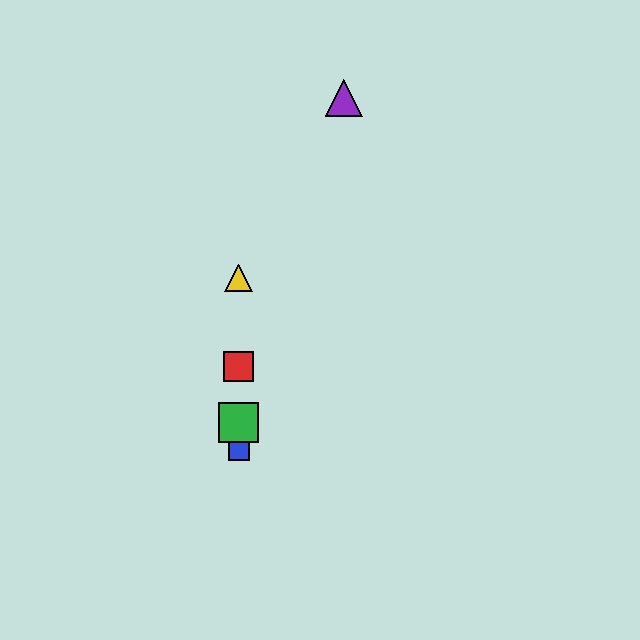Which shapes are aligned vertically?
The red square, the blue square, the green square, the yellow triangle are aligned vertically.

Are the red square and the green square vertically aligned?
Yes, both are at x≈239.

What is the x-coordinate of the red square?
The red square is at x≈239.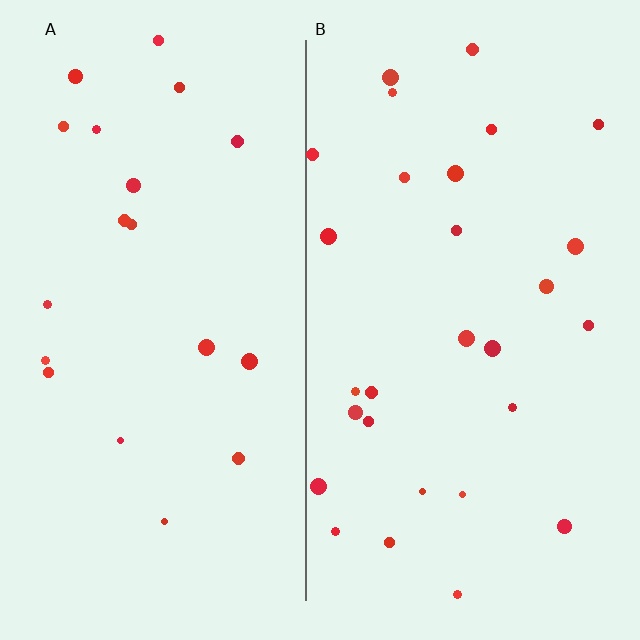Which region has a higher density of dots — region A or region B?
B (the right).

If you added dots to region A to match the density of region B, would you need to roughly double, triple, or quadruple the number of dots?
Approximately double.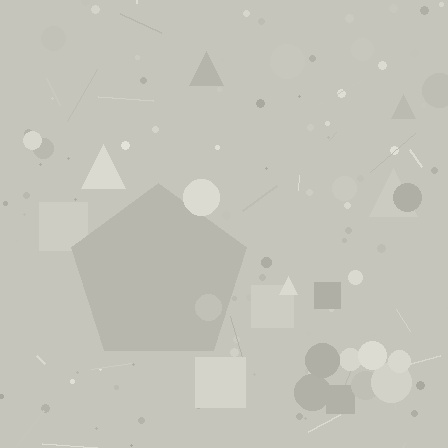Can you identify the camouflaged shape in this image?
The camouflaged shape is a pentagon.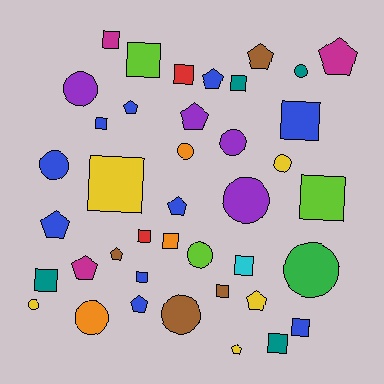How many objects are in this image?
There are 40 objects.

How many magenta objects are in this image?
There are 3 magenta objects.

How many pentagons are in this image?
There are 12 pentagons.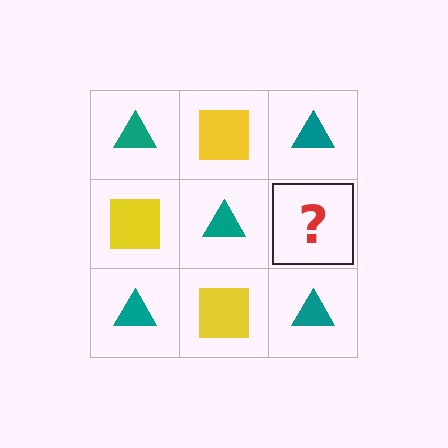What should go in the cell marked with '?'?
The missing cell should contain a yellow square.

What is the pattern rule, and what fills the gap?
The rule is that it alternates teal triangle and yellow square in a checkerboard pattern. The gap should be filled with a yellow square.